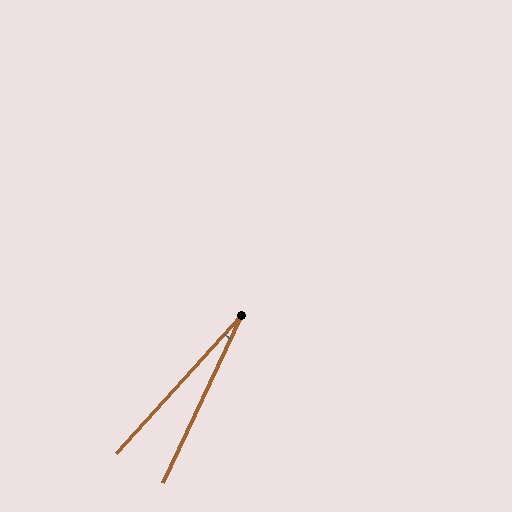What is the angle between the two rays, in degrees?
Approximately 17 degrees.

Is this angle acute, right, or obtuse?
It is acute.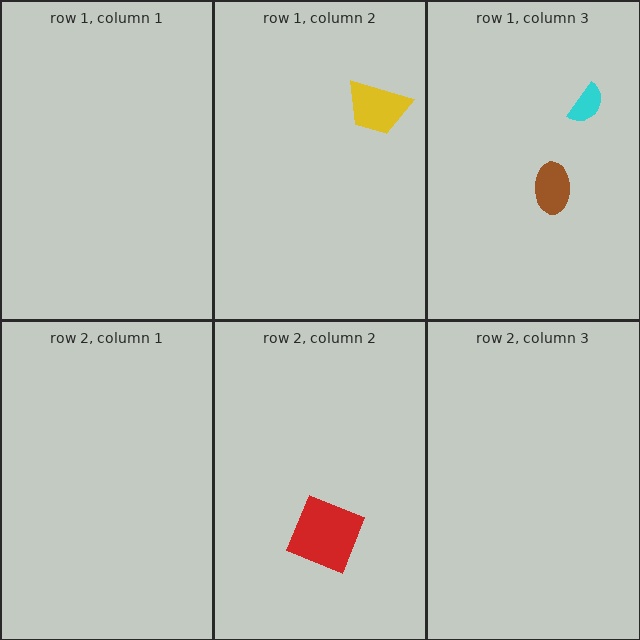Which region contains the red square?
The row 2, column 2 region.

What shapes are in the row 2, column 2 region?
The red square.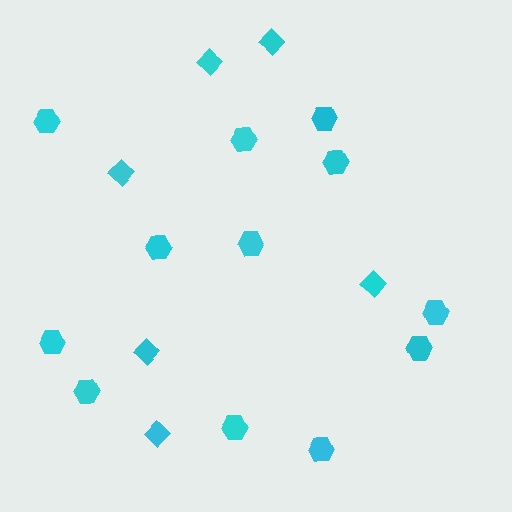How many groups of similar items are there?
There are 2 groups: one group of diamonds (6) and one group of hexagons (12).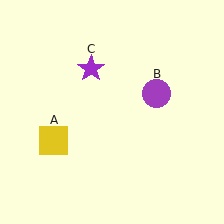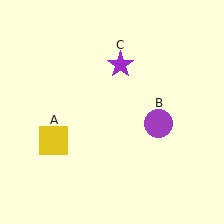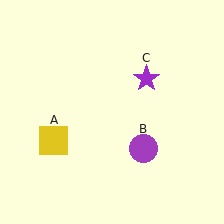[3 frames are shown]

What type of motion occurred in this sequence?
The purple circle (object B), purple star (object C) rotated clockwise around the center of the scene.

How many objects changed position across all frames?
2 objects changed position: purple circle (object B), purple star (object C).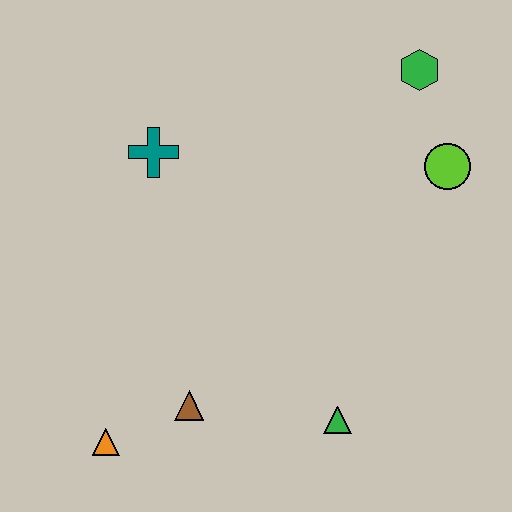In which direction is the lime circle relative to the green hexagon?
The lime circle is below the green hexagon.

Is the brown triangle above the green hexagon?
No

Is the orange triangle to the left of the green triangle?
Yes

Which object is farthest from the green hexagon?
The orange triangle is farthest from the green hexagon.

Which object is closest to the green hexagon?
The lime circle is closest to the green hexagon.